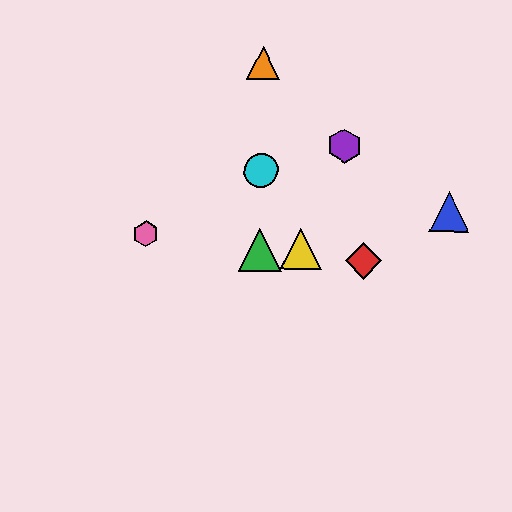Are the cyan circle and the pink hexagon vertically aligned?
No, the cyan circle is at x≈261 and the pink hexagon is at x≈146.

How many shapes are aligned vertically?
3 shapes (the green triangle, the orange triangle, the cyan circle) are aligned vertically.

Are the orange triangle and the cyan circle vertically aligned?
Yes, both are at x≈263.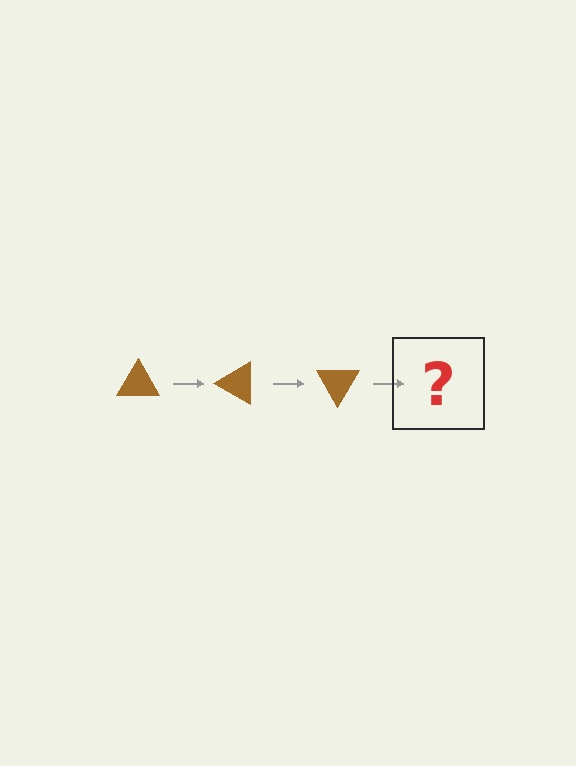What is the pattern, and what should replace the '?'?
The pattern is that the triangle rotates 30 degrees each step. The '?' should be a brown triangle rotated 90 degrees.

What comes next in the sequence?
The next element should be a brown triangle rotated 90 degrees.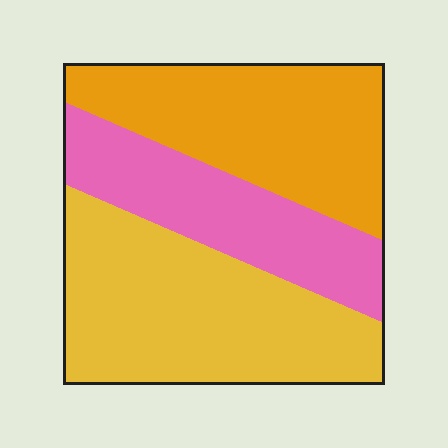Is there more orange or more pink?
Orange.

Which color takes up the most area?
Yellow, at roughly 40%.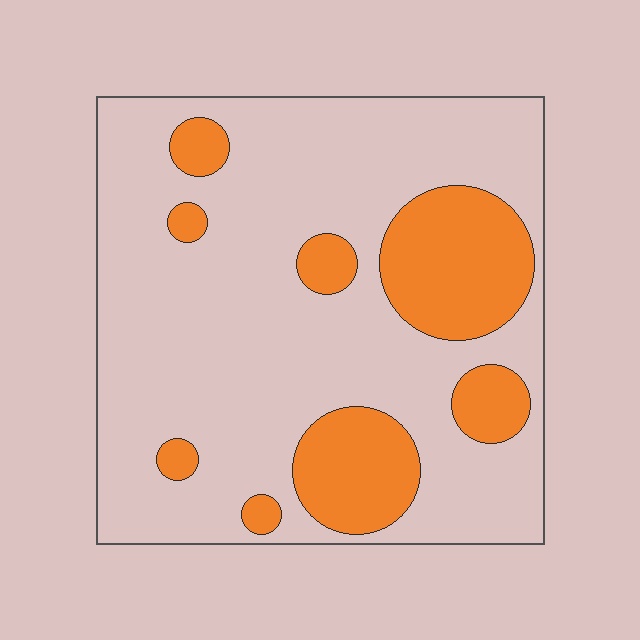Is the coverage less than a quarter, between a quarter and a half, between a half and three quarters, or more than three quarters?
Less than a quarter.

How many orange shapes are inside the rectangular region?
8.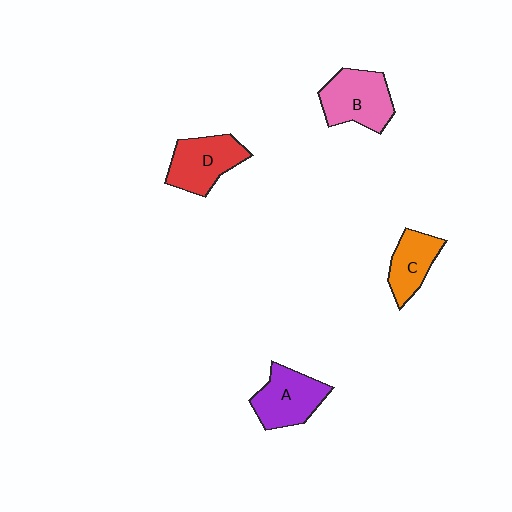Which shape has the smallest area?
Shape C (orange).